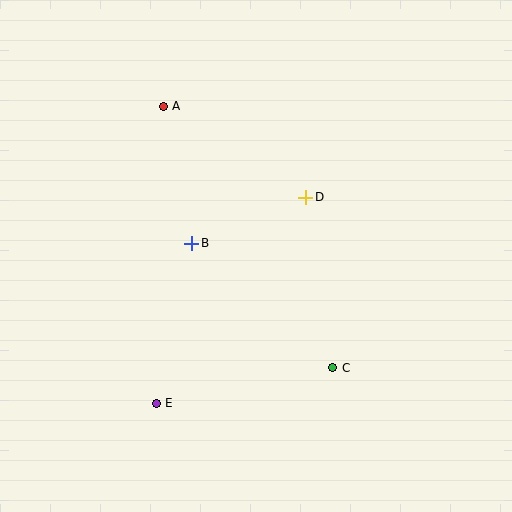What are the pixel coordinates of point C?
Point C is at (333, 368).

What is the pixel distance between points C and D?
The distance between C and D is 173 pixels.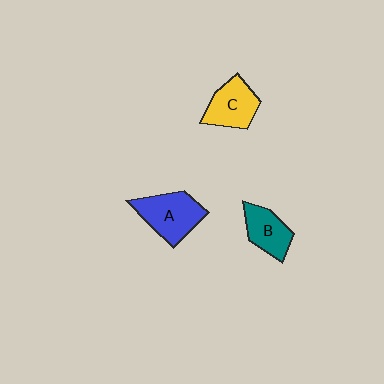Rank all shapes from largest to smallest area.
From largest to smallest: A (blue), C (yellow), B (teal).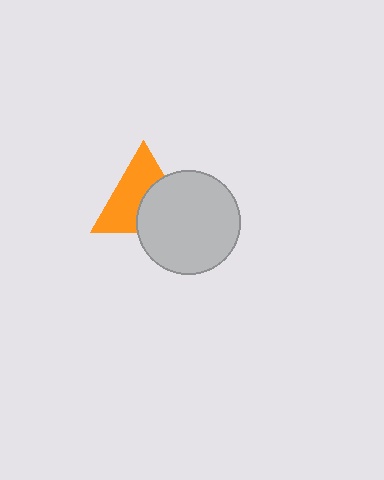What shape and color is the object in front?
The object in front is a light gray circle.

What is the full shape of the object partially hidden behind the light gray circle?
The partially hidden object is an orange triangle.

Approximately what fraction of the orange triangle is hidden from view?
Roughly 44% of the orange triangle is hidden behind the light gray circle.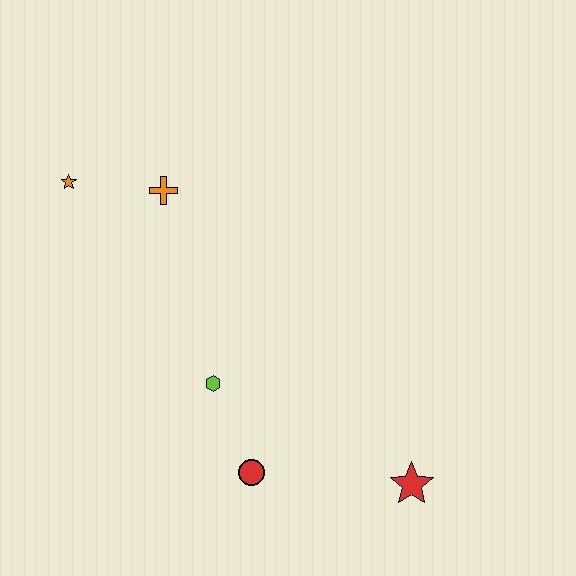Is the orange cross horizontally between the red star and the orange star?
Yes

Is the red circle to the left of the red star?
Yes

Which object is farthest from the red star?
The orange star is farthest from the red star.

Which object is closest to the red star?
The red circle is closest to the red star.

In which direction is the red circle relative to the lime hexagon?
The red circle is below the lime hexagon.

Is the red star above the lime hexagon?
No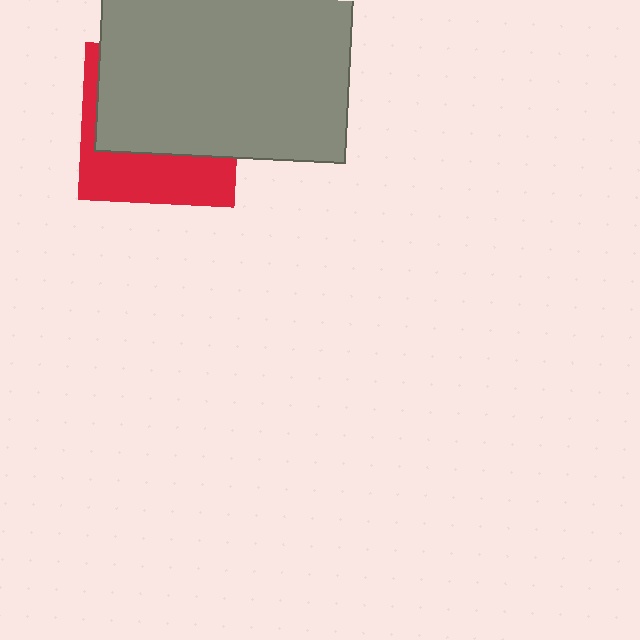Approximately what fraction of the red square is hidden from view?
Roughly 63% of the red square is hidden behind the gray rectangle.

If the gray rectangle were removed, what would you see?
You would see the complete red square.